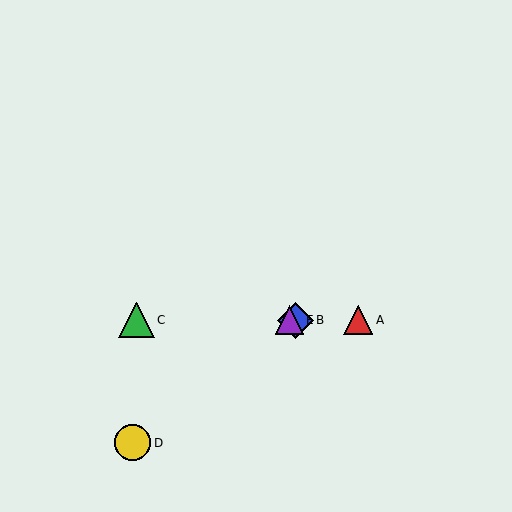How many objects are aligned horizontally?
4 objects (A, B, C, E) are aligned horizontally.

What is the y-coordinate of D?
Object D is at y≈443.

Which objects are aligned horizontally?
Objects A, B, C, E are aligned horizontally.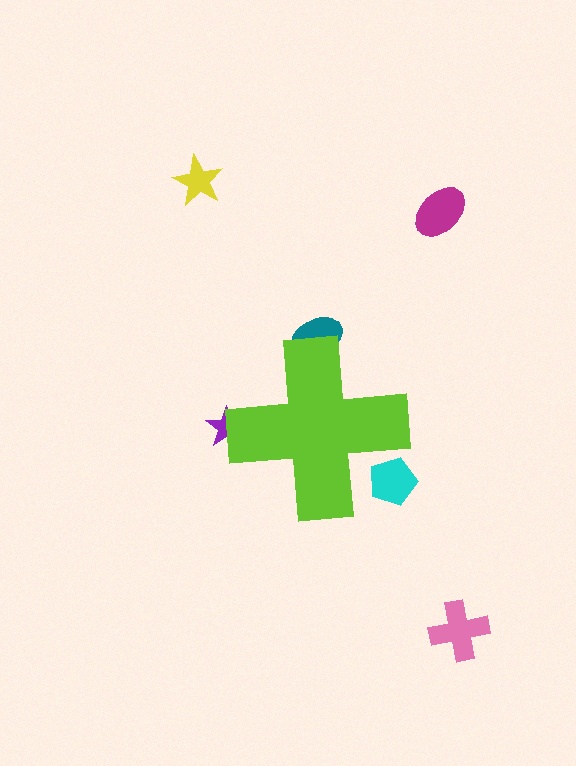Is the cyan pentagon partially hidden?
Yes, the cyan pentagon is partially hidden behind the lime cross.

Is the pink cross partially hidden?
No, the pink cross is fully visible.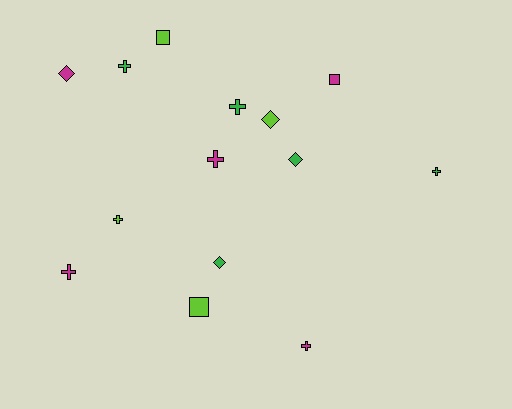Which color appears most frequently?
Green, with 5 objects.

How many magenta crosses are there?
There are 3 magenta crosses.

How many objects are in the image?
There are 14 objects.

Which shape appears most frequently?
Cross, with 7 objects.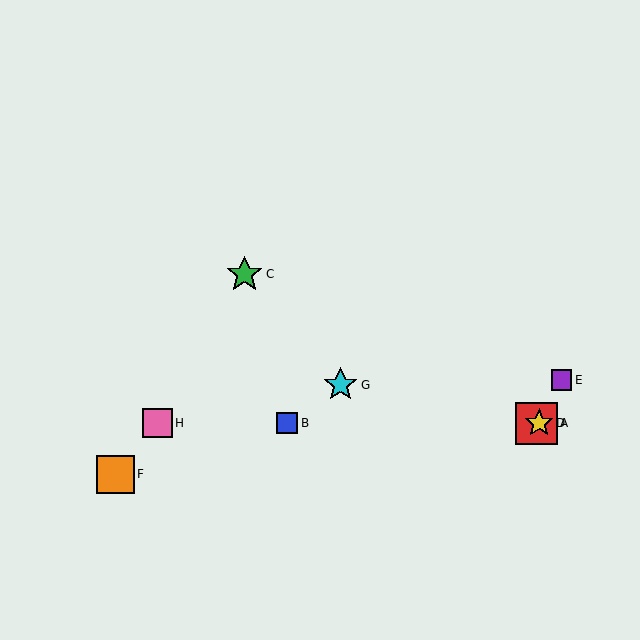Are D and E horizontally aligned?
No, D is at y≈423 and E is at y≈380.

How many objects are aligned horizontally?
4 objects (A, B, D, H) are aligned horizontally.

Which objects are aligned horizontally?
Objects A, B, D, H are aligned horizontally.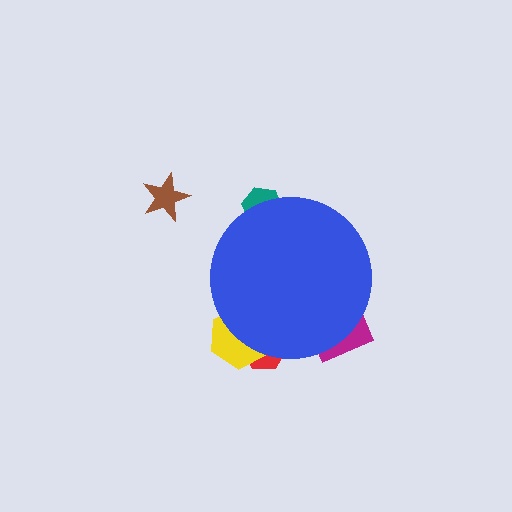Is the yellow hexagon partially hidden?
Yes, the yellow hexagon is partially hidden behind the blue circle.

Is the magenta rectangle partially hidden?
Yes, the magenta rectangle is partially hidden behind the blue circle.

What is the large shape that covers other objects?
A blue circle.